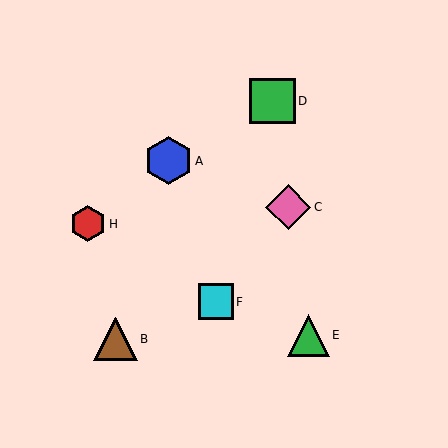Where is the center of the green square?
The center of the green square is at (272, 101).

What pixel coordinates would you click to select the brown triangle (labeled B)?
Click at (115, 339) to select the brown triangle B.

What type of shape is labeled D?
Shape D is a green square.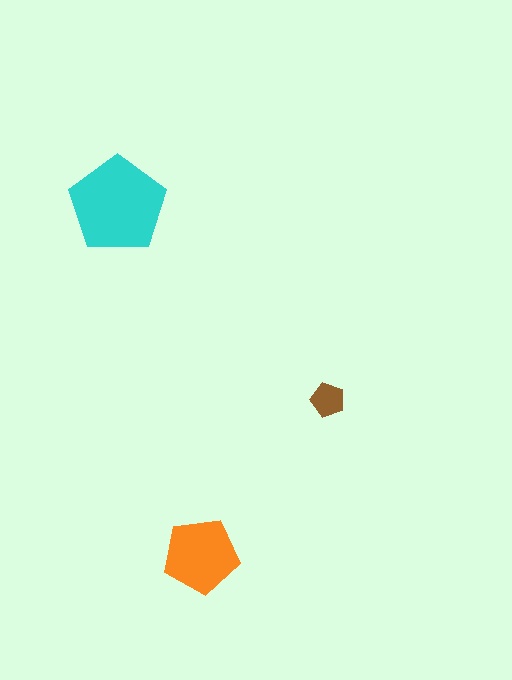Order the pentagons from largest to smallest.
the cyan one, the orange one, the brown one.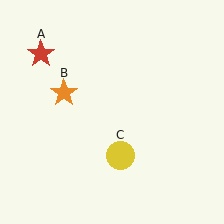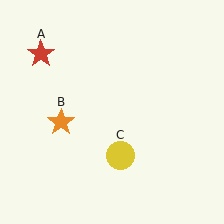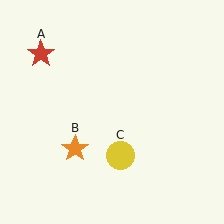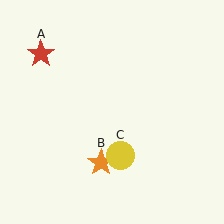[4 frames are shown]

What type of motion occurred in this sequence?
The orange star (object B) rotated counterclockwise around the center of the scene.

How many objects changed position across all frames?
1 object changed position: orange star (object B).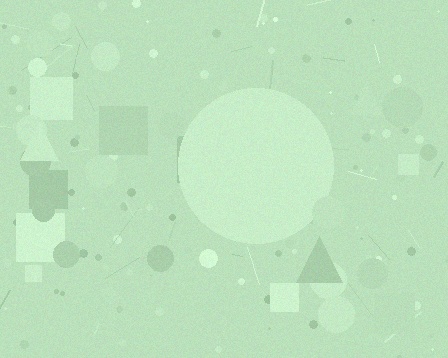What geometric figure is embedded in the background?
A circle is embedded in the background.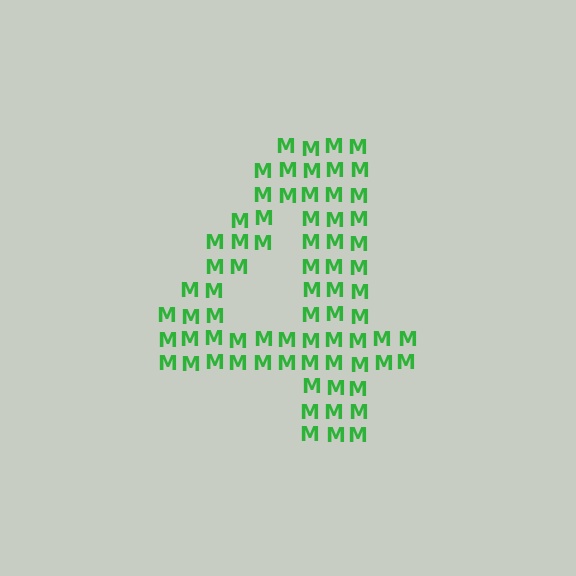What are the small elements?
The small elements are letter M's.